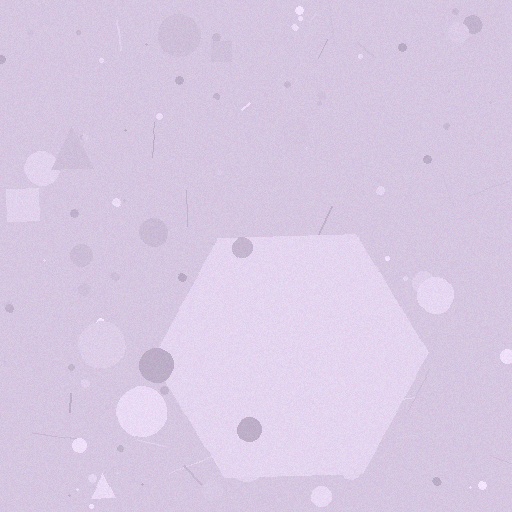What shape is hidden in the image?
A hexagon is hidden in the image.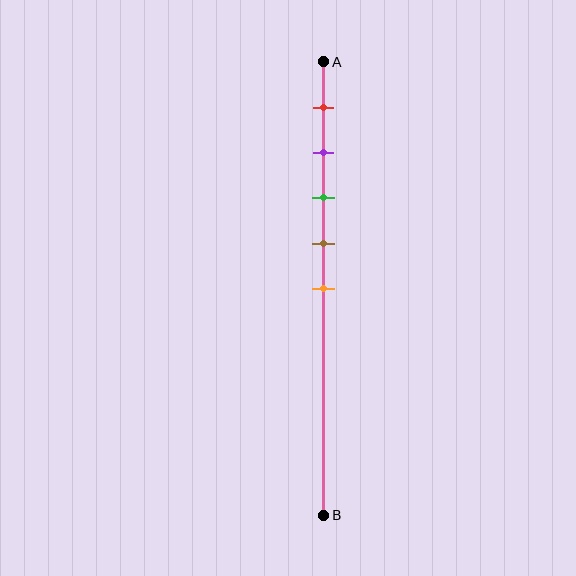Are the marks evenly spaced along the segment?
Yes, the marks are approximately evenly spaced.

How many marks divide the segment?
There are 5 marks dividing the segment.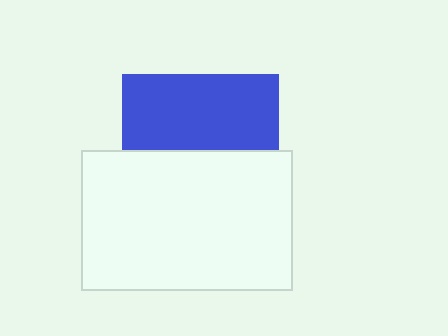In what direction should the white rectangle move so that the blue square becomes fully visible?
The white rectangle should move down. That is the shortest direction to clear the overlap and leave the blue square fully visible.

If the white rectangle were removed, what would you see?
You would see the complete blue square.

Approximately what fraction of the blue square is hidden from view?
Roughly 52% of the blue square is hidden behind the white rectangle.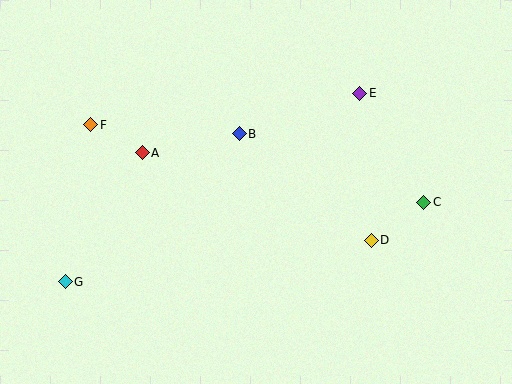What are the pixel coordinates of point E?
Point E is at (360, 93).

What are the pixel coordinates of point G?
Point G is at (65, 282).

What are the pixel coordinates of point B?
Point B is at (239, 134).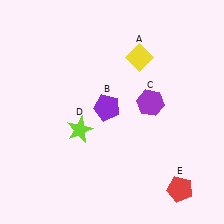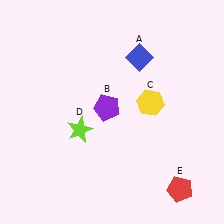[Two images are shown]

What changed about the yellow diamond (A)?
In Image 1, A is yellow. In Image 2, it changed to blue.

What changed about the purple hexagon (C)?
In Image 1, C is purple. In Image 2, it changed to yellow.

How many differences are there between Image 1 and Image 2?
There are 2 differences between the two images.